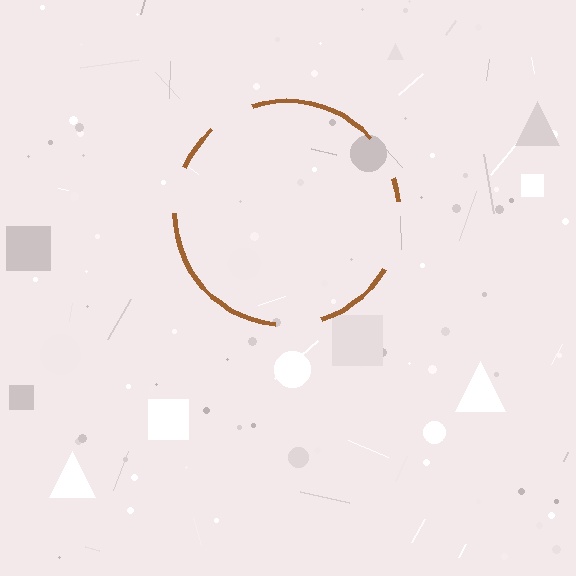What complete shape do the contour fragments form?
The contour fragments form a circle.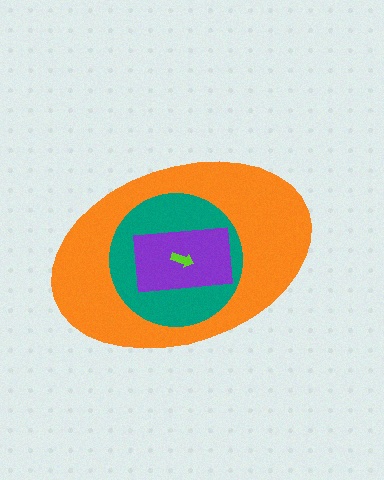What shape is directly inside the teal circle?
The purple rectangle.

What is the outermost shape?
The orange ellipse.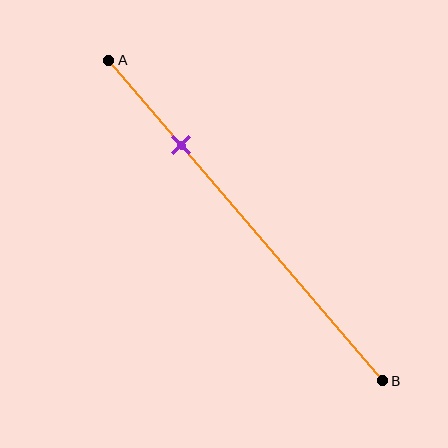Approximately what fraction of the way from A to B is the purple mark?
The purple mark is approximately 25% of the way from A to B.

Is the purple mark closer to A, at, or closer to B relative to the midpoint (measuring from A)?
The purple mark is closer to point A than the midpoint of segment AB.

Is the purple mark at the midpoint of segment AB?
No, the mark is at about 25% from A, not at the 50% midpoint.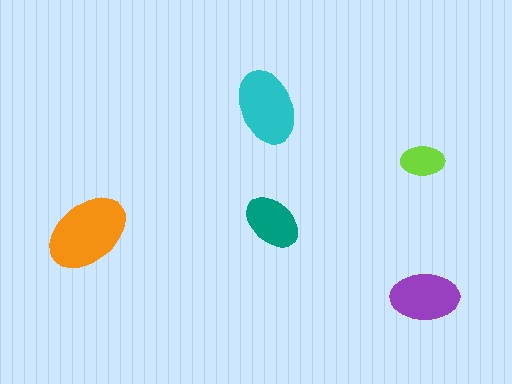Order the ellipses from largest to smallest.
the orange one, the cyan one, the purple one, the teal one, the lime one.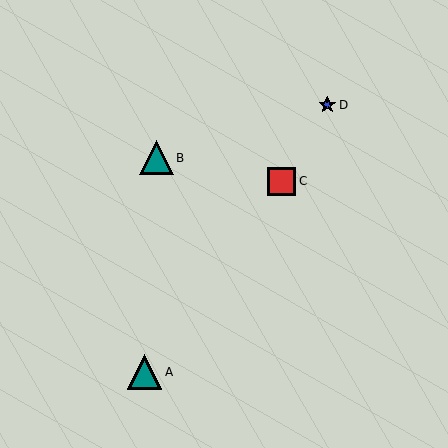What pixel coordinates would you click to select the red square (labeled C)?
Click at (282, 181) to select the red square C.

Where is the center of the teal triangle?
The center of the teal triangle is at (157, 158).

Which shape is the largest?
The teal triangle (labeled A) is the largest.